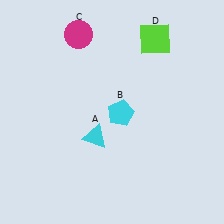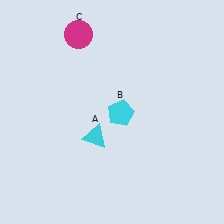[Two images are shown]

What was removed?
The lime square (D) was removed in Image 2.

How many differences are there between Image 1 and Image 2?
There is 1 difference between the two images.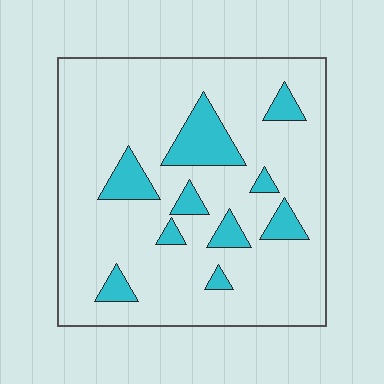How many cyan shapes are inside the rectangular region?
10.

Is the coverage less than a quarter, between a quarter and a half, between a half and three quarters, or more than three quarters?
Less than a quarter.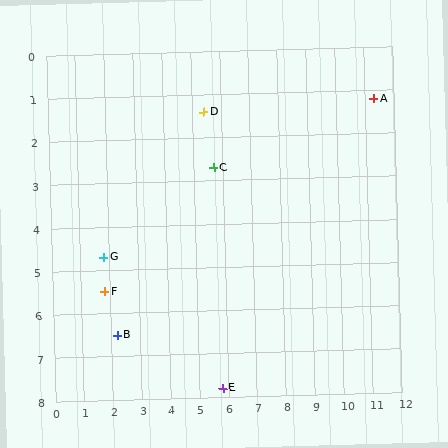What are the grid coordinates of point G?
Point G is at approximately (1.8, 4.7).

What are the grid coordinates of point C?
Point C is at approximately (5.7, 2.7).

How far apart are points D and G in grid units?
Points D and G are about 4.9 grid units apart.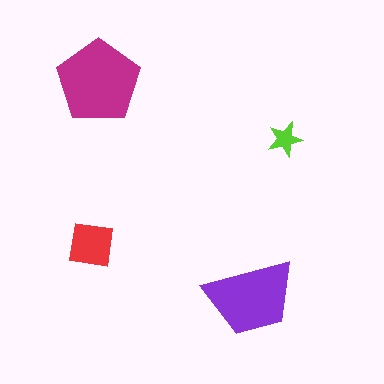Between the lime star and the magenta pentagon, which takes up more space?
The magenta pentagon.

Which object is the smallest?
The lime star.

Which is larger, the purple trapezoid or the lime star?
The purple trapezoid.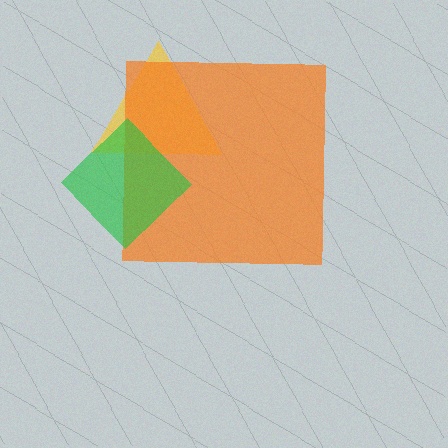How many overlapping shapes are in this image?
There are 3 overlapping shapes in the image.